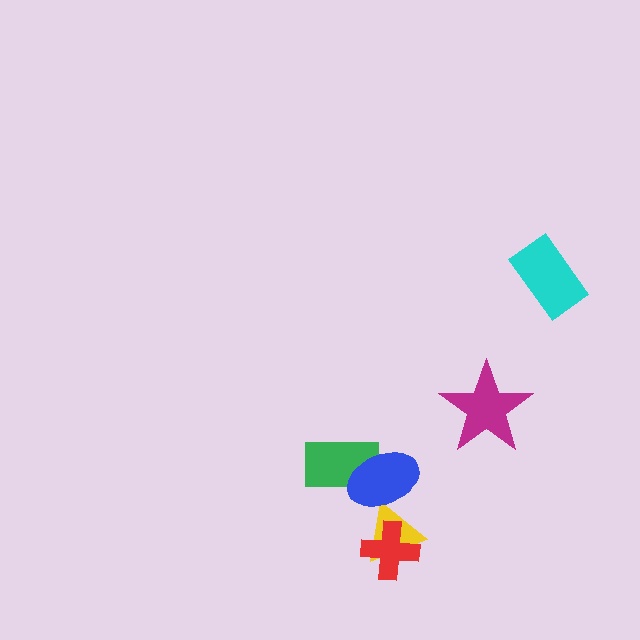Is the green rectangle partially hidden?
Yes, it is partially covered by another shape.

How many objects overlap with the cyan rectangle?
0 objects overlap with the cyan rectangle.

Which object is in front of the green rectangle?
The blue ellipse is in front of the green rectangle.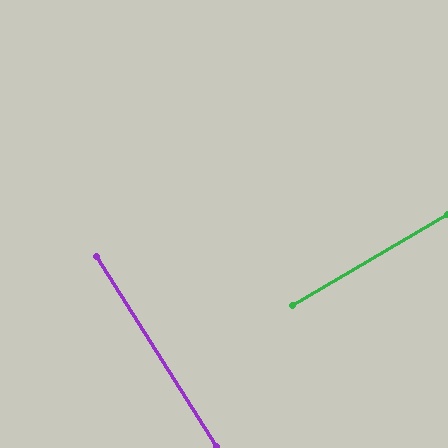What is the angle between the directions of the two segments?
Approximately 88 degrees.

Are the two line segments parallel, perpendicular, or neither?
Perpendicular — they meet at approximately 88°.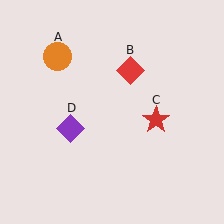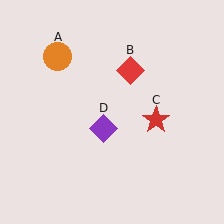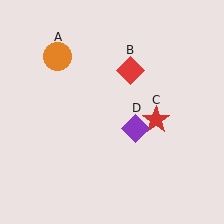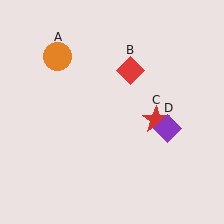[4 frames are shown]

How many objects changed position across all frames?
1 object changed position: purple diamond (object D).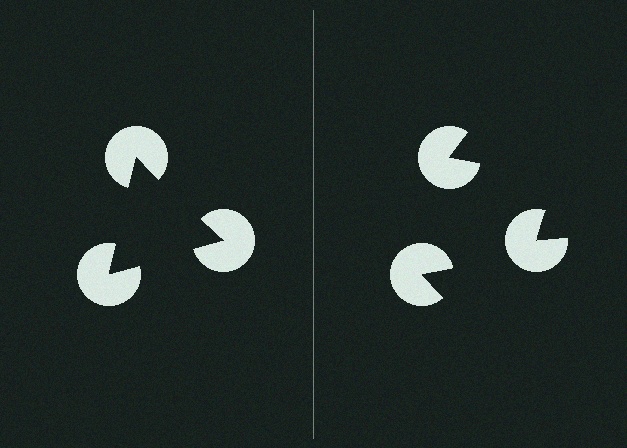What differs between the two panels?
The pac-man discs are positioned identically on both sides; only the wedge orientations differ. On the left they align to a triangle; on the right they are misaligned.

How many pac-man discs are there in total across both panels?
6 — 3 on each side.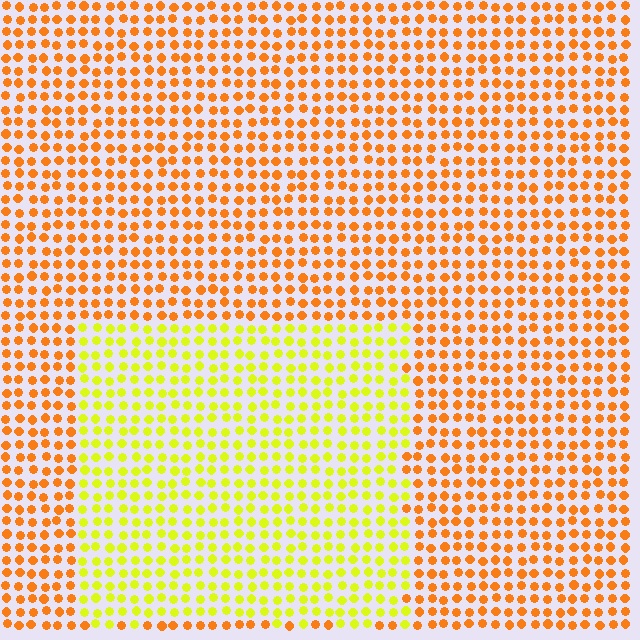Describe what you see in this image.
The image is filled with small orange elements in a uniform arrangement. A rectangle-shaped region is visible where the elements are tinted to a slightly different hue, forming a subtle color boundary.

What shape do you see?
I see a rectangle.